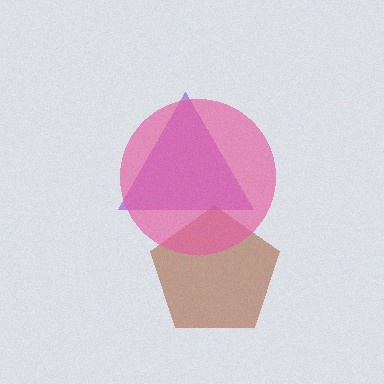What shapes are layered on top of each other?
The layered shapes are: a brown pentagon, a purple triangle, a pink circle.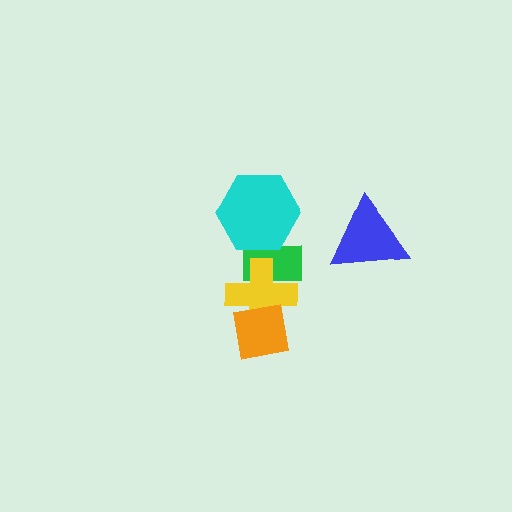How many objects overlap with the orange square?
1 object overlaps with the orange square.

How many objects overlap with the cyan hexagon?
1 object overlaps with the cyan hexagon.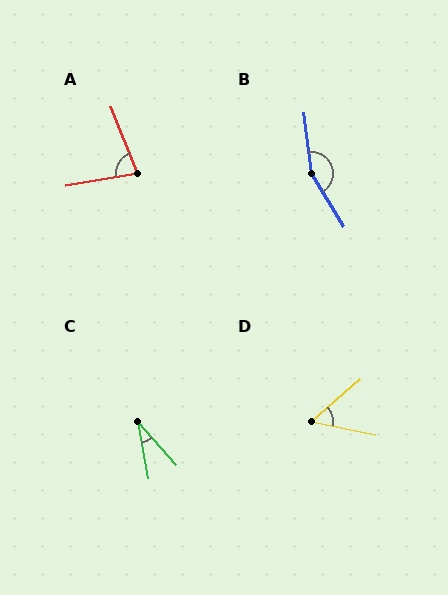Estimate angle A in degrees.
Approximately 78 degrees.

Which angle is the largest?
B, at approximately 156 degrees.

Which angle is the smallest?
C, at approximately 31 degrees.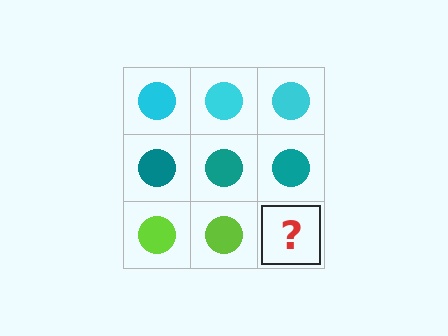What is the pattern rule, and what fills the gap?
The rule is that each row has a consistent color. The gap should be filled with a lime circle.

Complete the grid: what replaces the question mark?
The question mark should be replaced with a lime circle.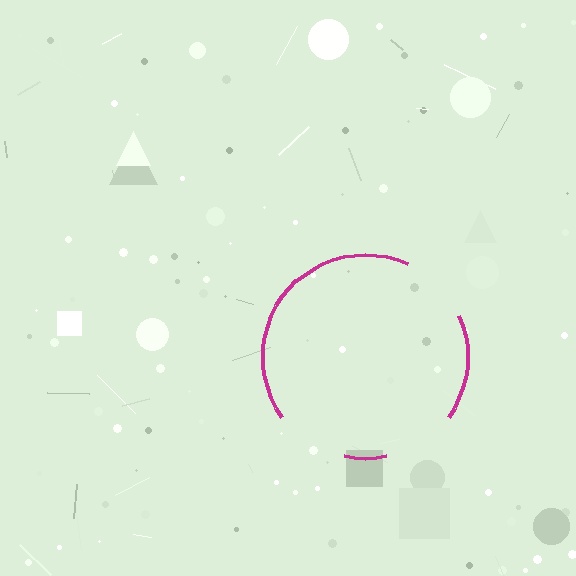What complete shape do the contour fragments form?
The contour fragments form a circle.